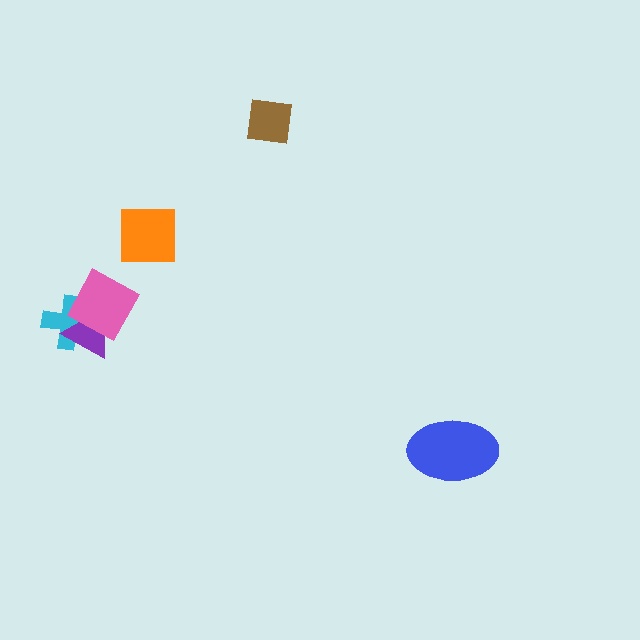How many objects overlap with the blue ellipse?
0 objects overlap with the blue ellipse.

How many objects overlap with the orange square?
0 objects overlap with the orange square.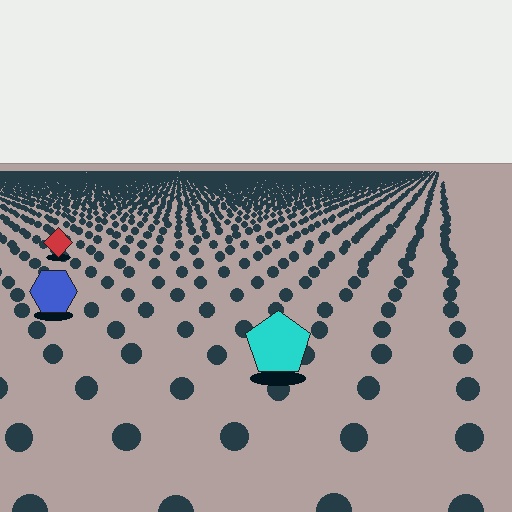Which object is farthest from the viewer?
The red diamond is farthest from the viewer. It appears smaller and the ground texture around it is denser.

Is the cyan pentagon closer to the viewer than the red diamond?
Yes. The cyan pentagon is closer — you can tell from the texture gradient: the ground texture is coarser near it.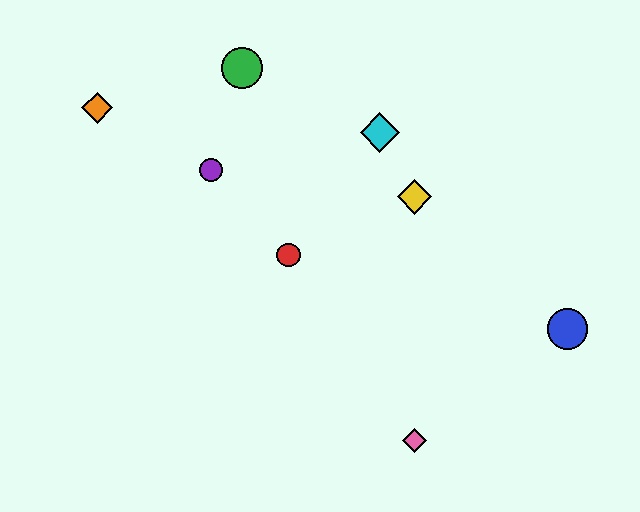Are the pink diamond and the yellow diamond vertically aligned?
Yes, both are at x≈414.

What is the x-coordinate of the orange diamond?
The orange diamond is at x≈97.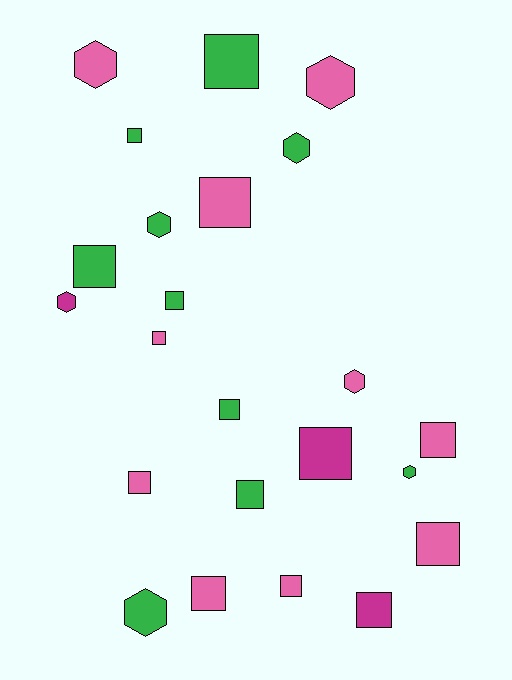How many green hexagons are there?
There are 4 green hexagons.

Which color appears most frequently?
Pink, with 10 objects.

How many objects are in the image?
There are 23 objects.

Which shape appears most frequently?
Square, with 15 objects.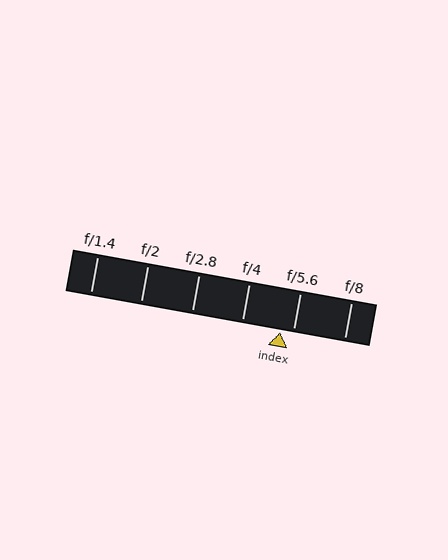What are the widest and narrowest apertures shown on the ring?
The widest aperture shown is f/1.4 and the narrowest is f/8.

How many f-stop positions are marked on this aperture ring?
There are 6 f-stop positions marked.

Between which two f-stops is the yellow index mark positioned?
The index mark is between f/4 and f/5.6.